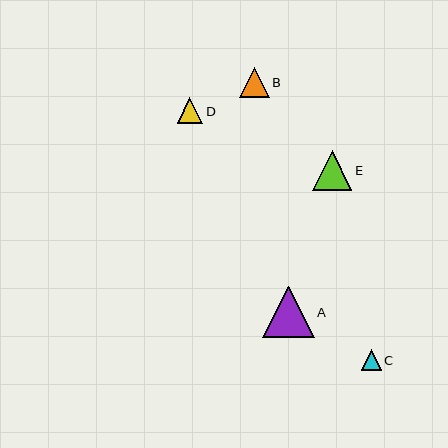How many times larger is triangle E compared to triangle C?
Triangle E is approximately 2.0 times the size of triangle C.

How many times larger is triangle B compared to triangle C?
Triangle B is approximately 1.5 times the size of triangle C.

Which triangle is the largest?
Triangle A is the largest with a size of approximately 51 pixels.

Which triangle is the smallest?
Triangle C is the smallest with a size of approximately 20 pixels.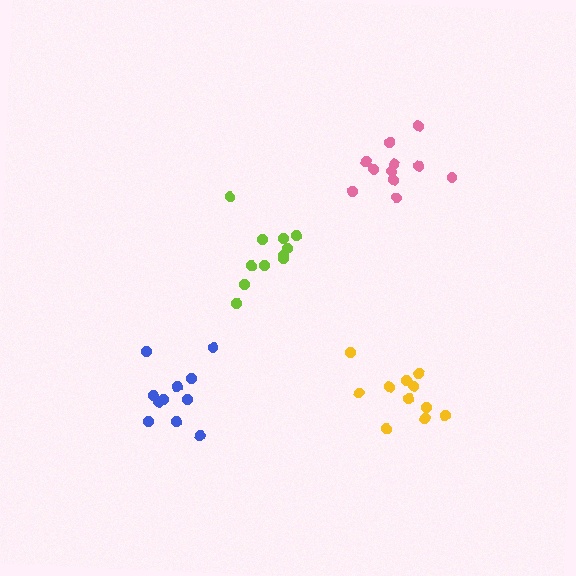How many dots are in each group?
Group 1: 11 dots, Group 2: 11 dots, Group 3: 11 dots, Group 4: 11 dots (44 total).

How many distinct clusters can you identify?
There are 4 distinct clusters.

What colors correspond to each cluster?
The clusters are colored: yellow, lime, pink, blue.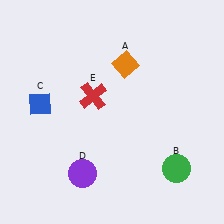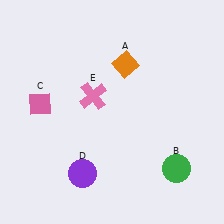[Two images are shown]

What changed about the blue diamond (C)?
In Image 1, C is blue. In Image 2, it changed to pink.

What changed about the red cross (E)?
In Image 1, E is red. In Image 2, it changed to pink.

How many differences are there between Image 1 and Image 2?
There are 2 differences between the two images.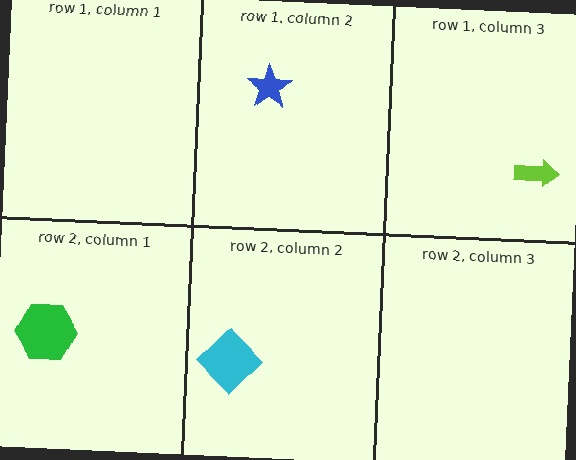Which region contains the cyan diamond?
The row 2, column 2 region.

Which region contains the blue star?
The row 1, column 2 region.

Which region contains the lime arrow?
The row 1, column 3 region.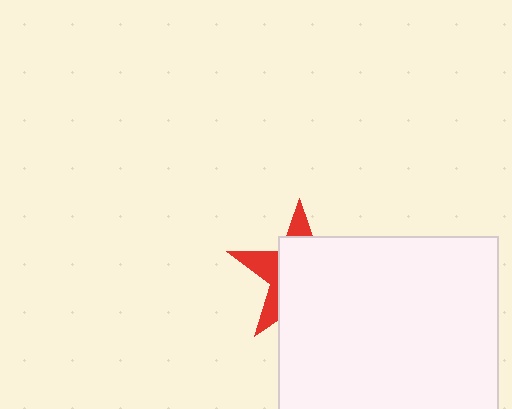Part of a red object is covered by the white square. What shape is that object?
It is a star.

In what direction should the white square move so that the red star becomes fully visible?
The white square should move toward the lower-right. That is the shortest direction to clear the overlap and leave the red star fully visible.